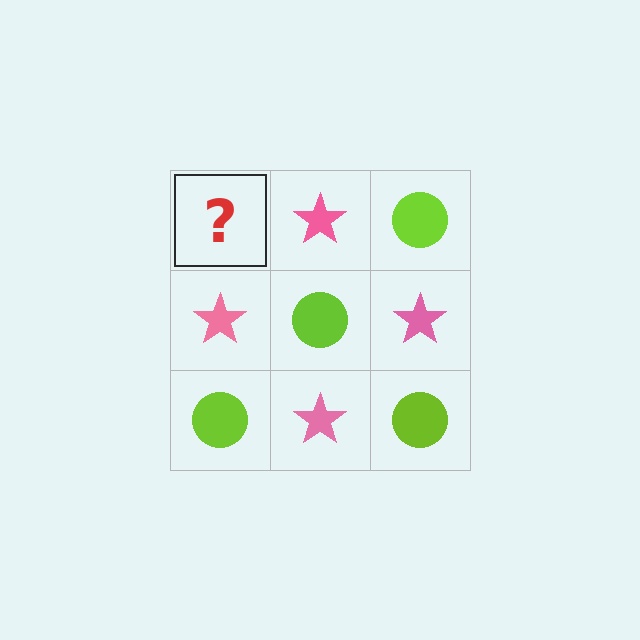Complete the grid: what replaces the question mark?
The question mark should be replaced with a lime circle.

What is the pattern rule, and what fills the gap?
The rule is that it alternates lime circle and pink star in a checkerboard pattern. The gap should be filled with a lime circle.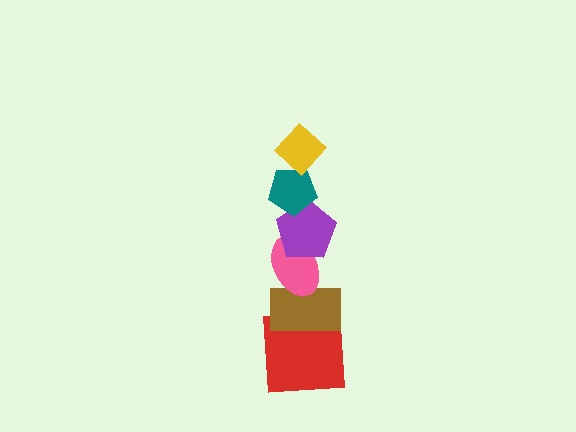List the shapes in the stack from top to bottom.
From top to bottom: the yellow diamond, the teal pentagon, the purple pentagon, the pink ellipse, the brown rectangle, the red square.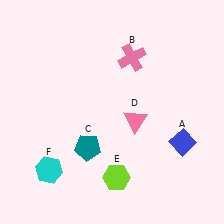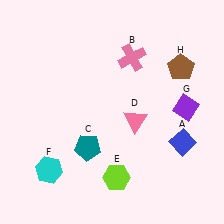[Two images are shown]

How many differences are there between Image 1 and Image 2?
There are 2 differences between the two images.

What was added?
A purple diamond (G), a brown pentagon (H) were added in Image 2.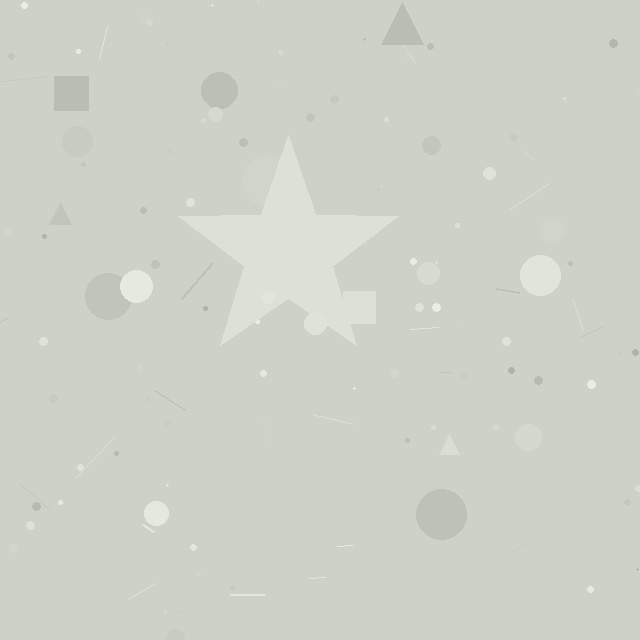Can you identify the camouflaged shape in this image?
The camouflaged shape is a star.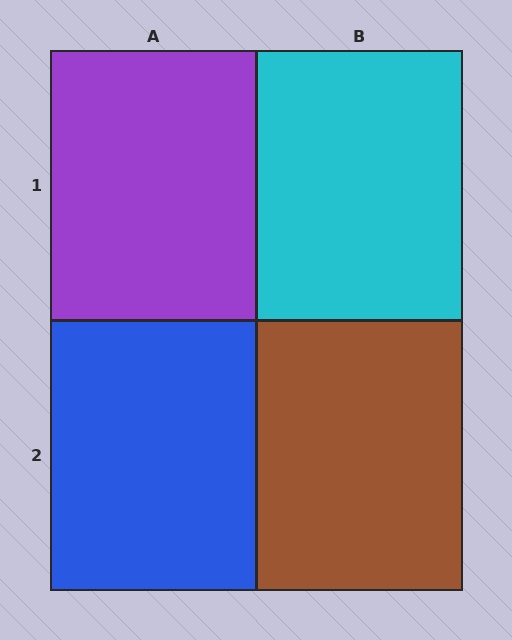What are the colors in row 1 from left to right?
Purple, cyan.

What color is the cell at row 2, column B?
Brown.